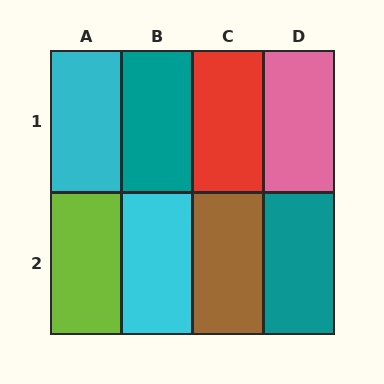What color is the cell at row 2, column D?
Teal.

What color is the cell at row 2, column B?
Cyan.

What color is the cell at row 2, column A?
Lime.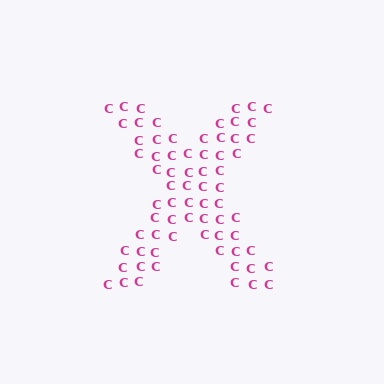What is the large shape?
The large shape is the letter X.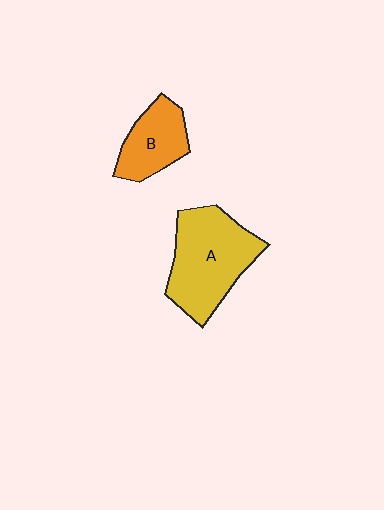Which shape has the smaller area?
Shape B (orange).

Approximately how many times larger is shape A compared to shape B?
Approximately 1.8 times.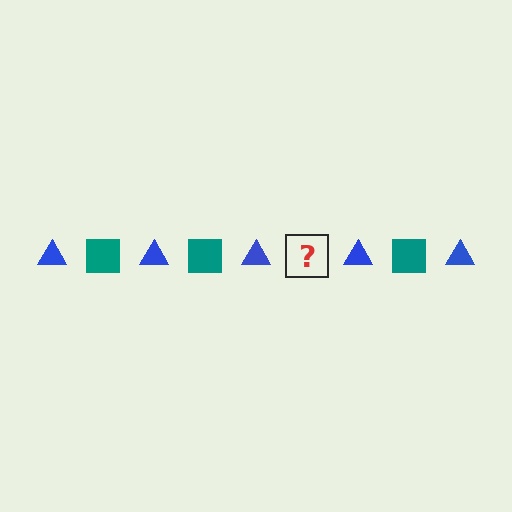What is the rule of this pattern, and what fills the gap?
The rule is that the pattern alternates between blue triangle and teal square. The gap should be filled with a teal square.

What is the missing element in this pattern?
The missing element is a teal square.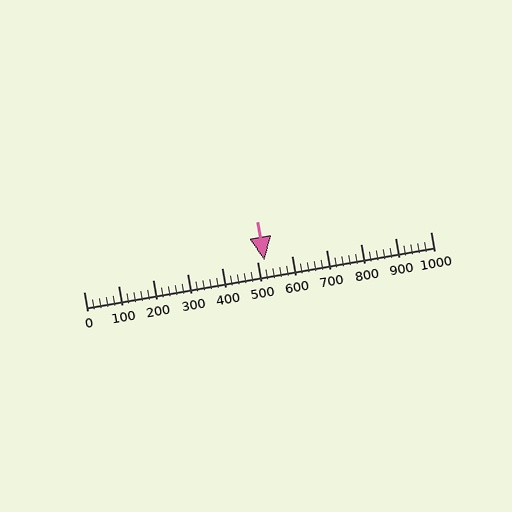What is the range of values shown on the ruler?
The ruler shows values from 0 to 1000.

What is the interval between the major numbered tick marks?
The major tick marks are spaced 100 units apart.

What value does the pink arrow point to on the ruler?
The pink arrow points to approximately 520.